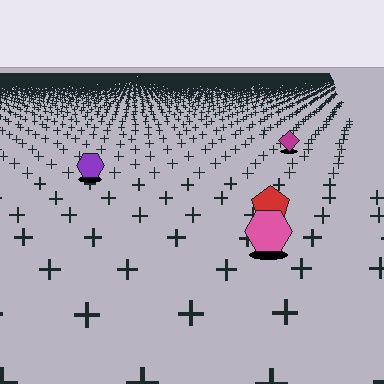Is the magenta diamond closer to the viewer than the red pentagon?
No. The red pentagon is closer — you can tell from the texture gradient: the ground texture is coarser near it.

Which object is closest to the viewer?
The pink hexagon is closest. The texture marks near it are larger and more spread out.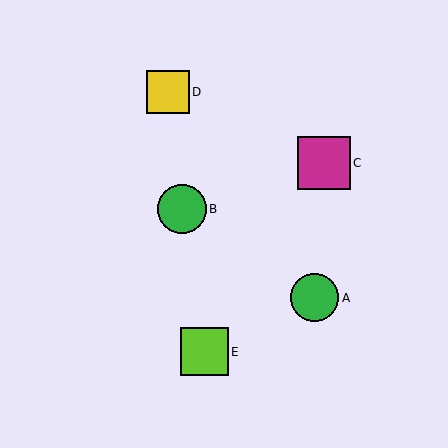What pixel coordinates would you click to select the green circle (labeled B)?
Click at (182, 209) to select the green circle B.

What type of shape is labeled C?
Shape C is a magenta square.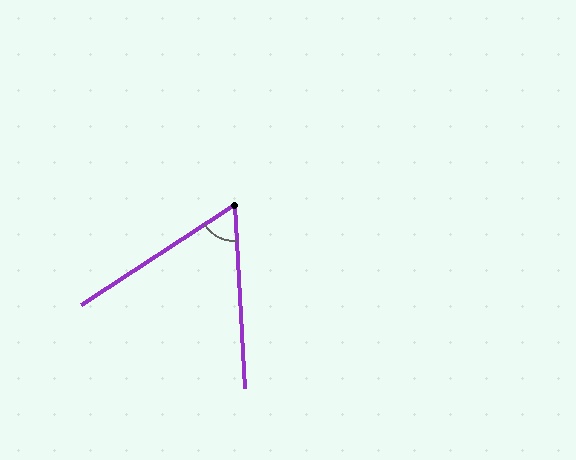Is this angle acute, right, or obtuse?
It is acute.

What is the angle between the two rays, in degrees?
Approximately 60 degrees.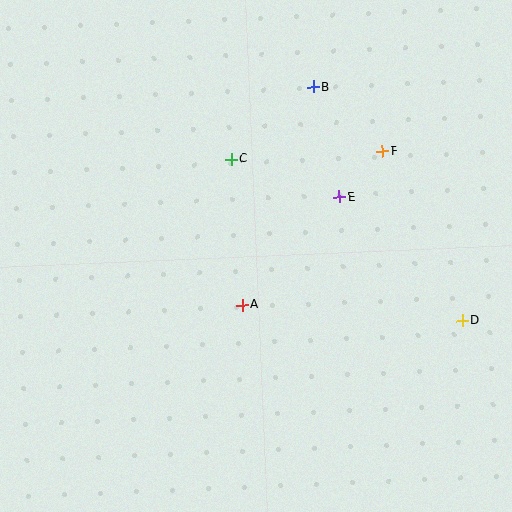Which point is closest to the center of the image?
Point A at (242, 305) is closest to the center.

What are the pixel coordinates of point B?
Point B is at (313, 87).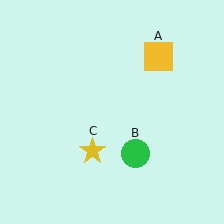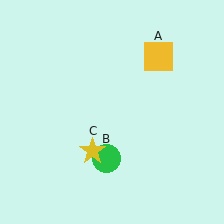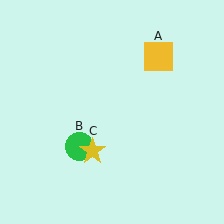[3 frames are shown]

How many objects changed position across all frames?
1 object changed position: green circle (object B).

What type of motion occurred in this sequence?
The green circle (object B) rotated clockwise around the center of the scene.